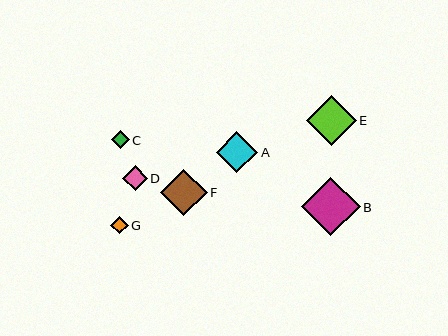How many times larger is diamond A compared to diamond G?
Diamond A is approximately 2.4 times the size of diamond G.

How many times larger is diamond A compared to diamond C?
Diamond A is approximately 2.4 times the size of diamond C.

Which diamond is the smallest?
Diamond G is the smallest with a size of approximately 17 pixels.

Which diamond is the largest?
Diamond B is the largest with a size of approximately 59 pixels.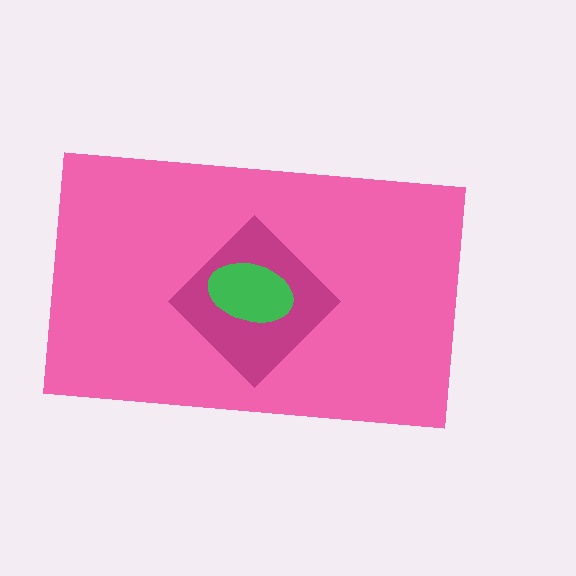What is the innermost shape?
The green ellipse.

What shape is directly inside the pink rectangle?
The magenta diamond.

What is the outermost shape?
The pink rectangle.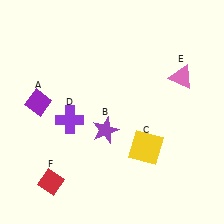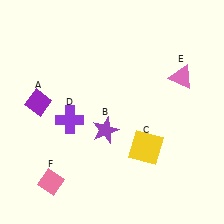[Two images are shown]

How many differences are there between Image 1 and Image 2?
There is 1 difference between the two images.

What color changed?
The diamond (F) changed from red in Image 1 to pink in Image 2.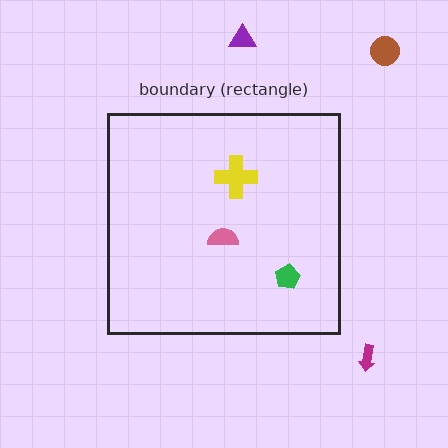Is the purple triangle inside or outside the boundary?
Outside.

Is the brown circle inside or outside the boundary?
Outside.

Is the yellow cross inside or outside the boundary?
Inside.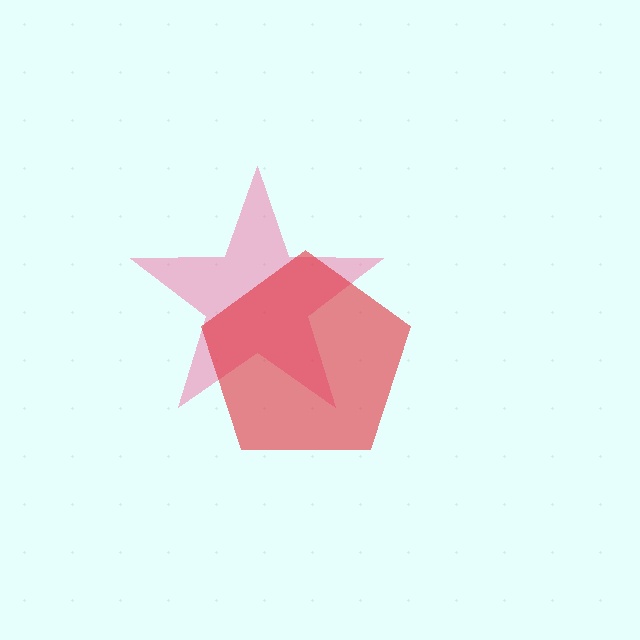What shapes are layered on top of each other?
The layered shapes are: a pink star, a red pentagon.